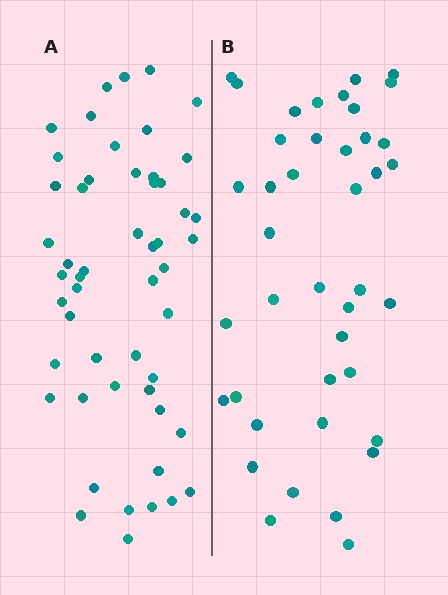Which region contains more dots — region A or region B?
Region A (the left region) has more dots.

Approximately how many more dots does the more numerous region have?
Region A has roughly 12 or so more dots than region B.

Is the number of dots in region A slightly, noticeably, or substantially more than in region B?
Region A has noticeably more, but not dramatically so. The ratio is roughly 1.3 to 1.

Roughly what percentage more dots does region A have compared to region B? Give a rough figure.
About 25% more.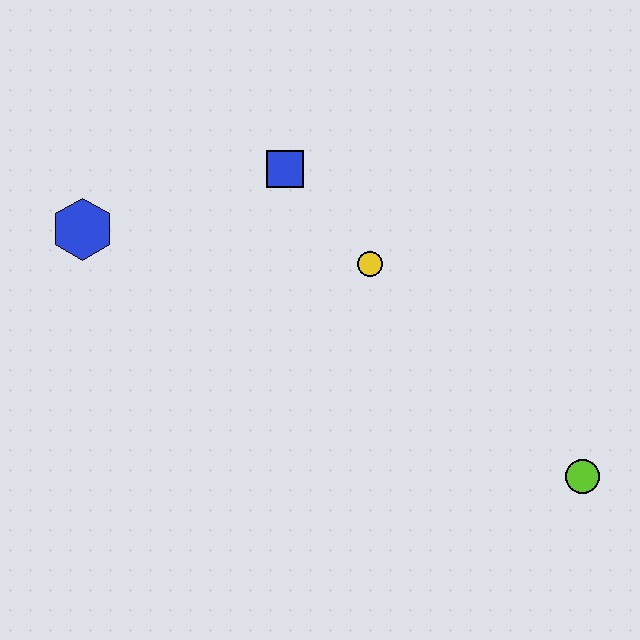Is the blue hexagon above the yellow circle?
Yes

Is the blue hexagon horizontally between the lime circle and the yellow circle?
No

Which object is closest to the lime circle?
The yellow circle is closest to the lime circle.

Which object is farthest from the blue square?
The lime circle is farthest from the blue square.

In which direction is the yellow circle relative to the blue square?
The yellow circle is below the blue square.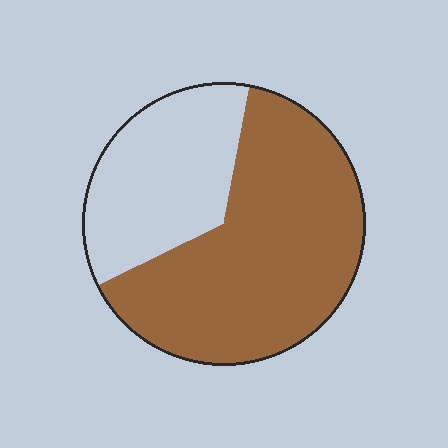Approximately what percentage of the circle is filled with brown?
Approximately 65%.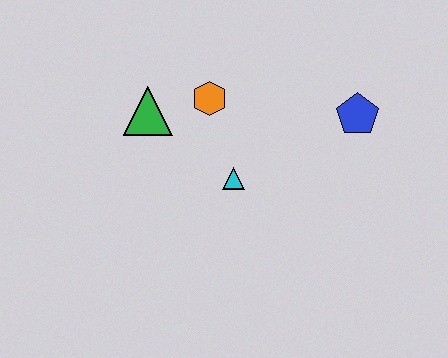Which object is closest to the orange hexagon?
The green triangle is closest to the orange hexagon.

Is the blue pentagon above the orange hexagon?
No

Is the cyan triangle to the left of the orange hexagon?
No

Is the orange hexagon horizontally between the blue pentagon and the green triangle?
Yes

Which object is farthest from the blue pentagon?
The green triangle is farthest from the blue pentagon.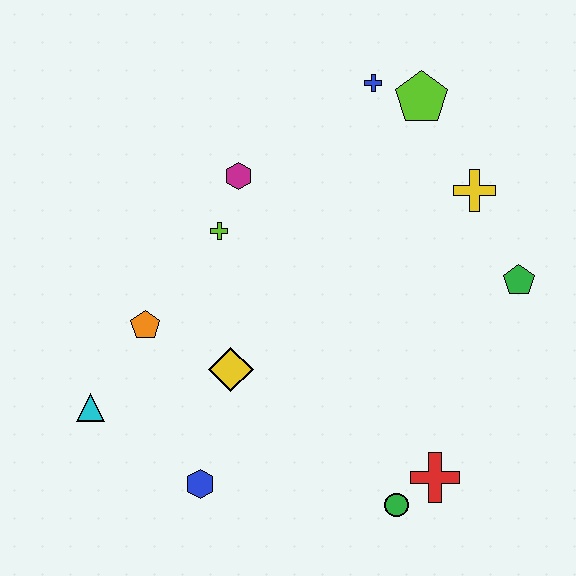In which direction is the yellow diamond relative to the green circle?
The yellow diamond is to the left of the green circle.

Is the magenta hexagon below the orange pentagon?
No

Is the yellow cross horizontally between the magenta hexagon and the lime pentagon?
No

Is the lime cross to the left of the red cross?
Yes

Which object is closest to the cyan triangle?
The orange pentagon is closest to the cyan triangle.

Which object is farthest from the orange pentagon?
The green pentagon is farthest from the orange pentagon.